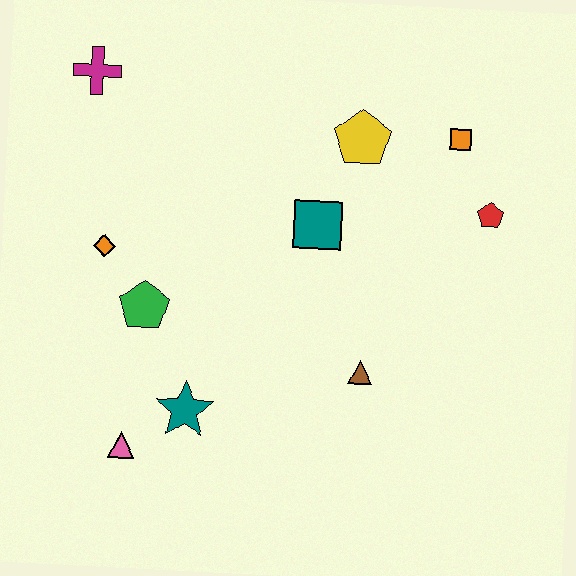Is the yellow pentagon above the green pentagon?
Yes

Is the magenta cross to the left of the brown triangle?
Yes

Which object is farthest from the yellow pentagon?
The pink triangle is farthest from the yellow pentagon.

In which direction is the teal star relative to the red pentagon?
The teal star is to the left of the red pentagon.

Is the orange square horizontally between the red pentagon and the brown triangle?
Yes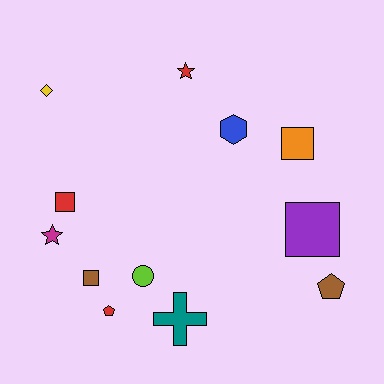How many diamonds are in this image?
There is 1 diamond.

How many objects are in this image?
There are 12 objects.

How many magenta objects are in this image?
There is 1 magenta object.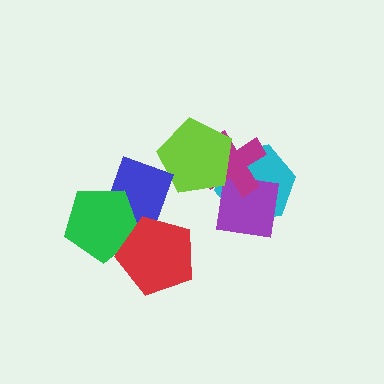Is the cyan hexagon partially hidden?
Yes, it is partially covered by another shape.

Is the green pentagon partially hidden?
Yes, it is partially covered by another shape.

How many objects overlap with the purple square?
2 objects overlap with the purple square.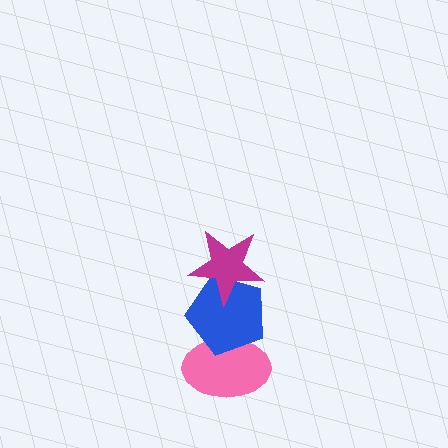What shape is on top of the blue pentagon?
The magenta star is on top of the blue pentagon.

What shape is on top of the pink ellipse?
The blue pentagon is on top of the pink ellipse.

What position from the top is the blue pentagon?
The blue pentagon is 2nd from the top.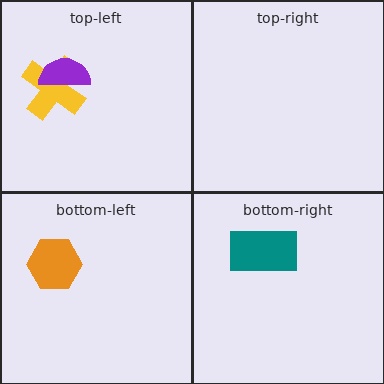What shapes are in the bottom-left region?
The orange hexagon.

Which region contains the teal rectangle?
The bottom-right region.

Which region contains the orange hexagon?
The bottom-left region.